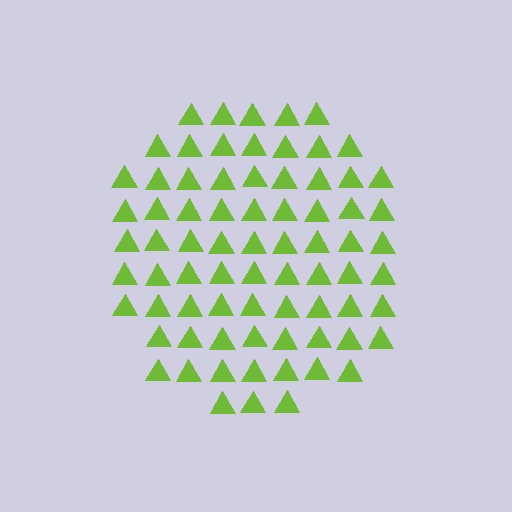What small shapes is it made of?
It is made of small triangles.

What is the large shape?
The large shape is a circle.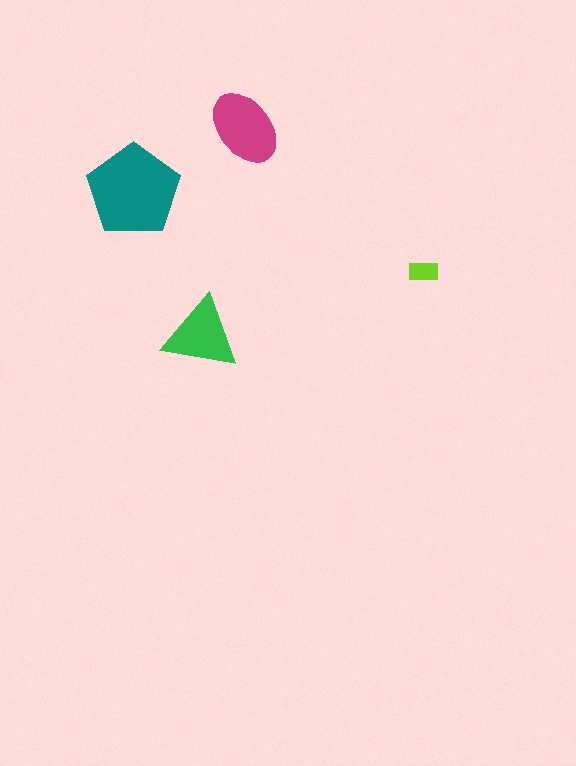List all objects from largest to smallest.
The teal pentagon, the magenta ellipse, the green triangle, the lime rectangle.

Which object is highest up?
The magenta ellipse is topmost.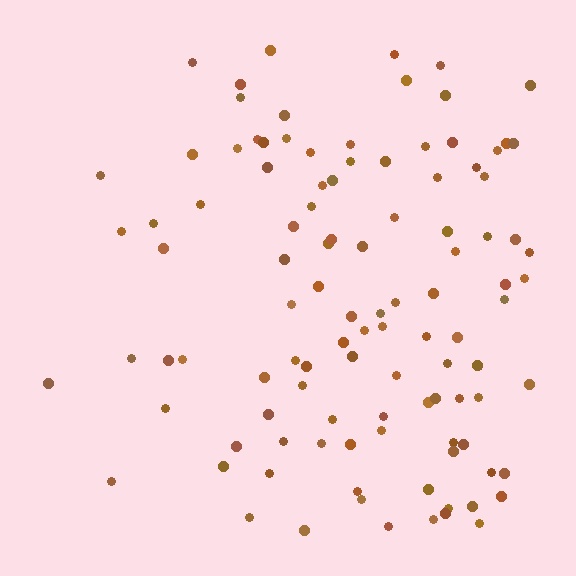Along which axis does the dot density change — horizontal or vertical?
Horizontal.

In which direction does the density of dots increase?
From left to right, with the right side densest.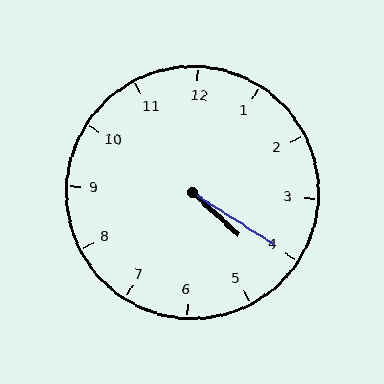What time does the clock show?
4:20.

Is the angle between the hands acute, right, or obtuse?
It is acute.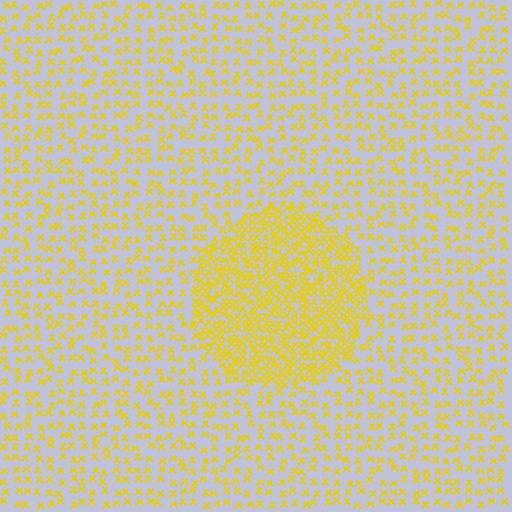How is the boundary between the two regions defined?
The boundary is defined by a change in element density (approximately 2.4x ratio). All elements are the same color, size, and shape.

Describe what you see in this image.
The image contains small yellow elements arranged at two different densities. A circle-shaped region is visible where the elements are more densely packed than the surrounding area.